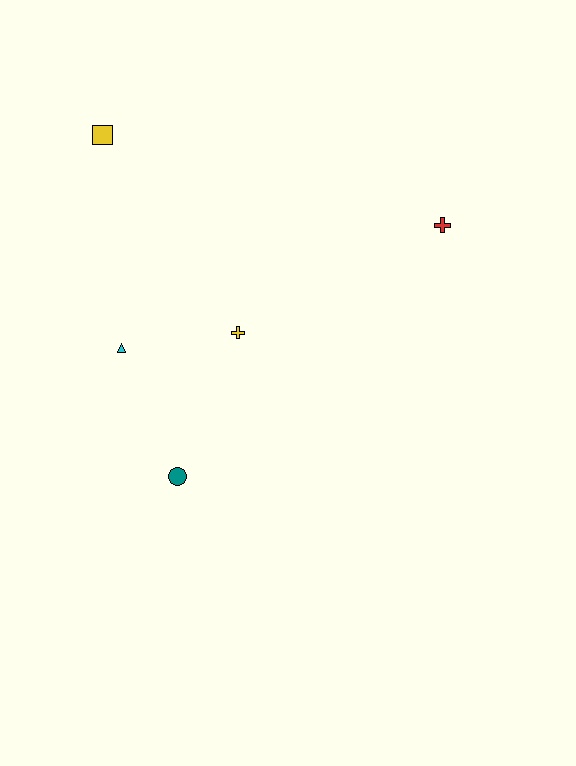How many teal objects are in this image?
There is 1 teal object.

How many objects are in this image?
There are 5 objects.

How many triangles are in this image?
There is 1 triangle.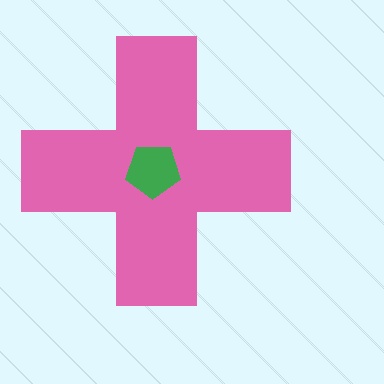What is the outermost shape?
The pink cross.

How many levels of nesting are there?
2.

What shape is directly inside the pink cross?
The green pentagon.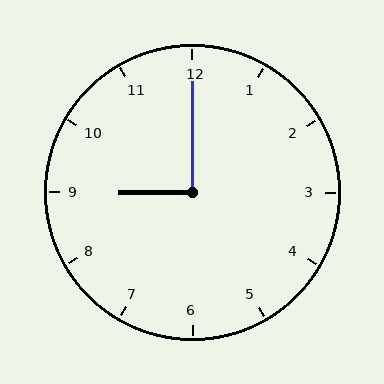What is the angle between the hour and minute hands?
Approximately 90 degrees.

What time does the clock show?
9:00.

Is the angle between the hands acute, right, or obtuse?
It is right.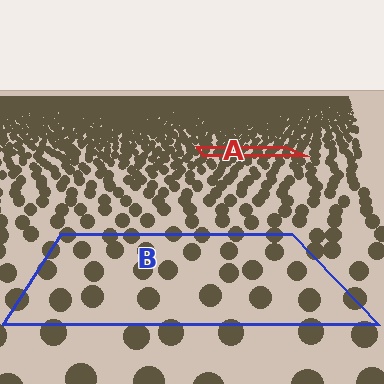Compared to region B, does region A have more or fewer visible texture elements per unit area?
Region A has more texture elements per unit area — they are packed more densely because it is farther away.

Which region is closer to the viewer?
Region B is closer. The texture elements there are larger and more spread out.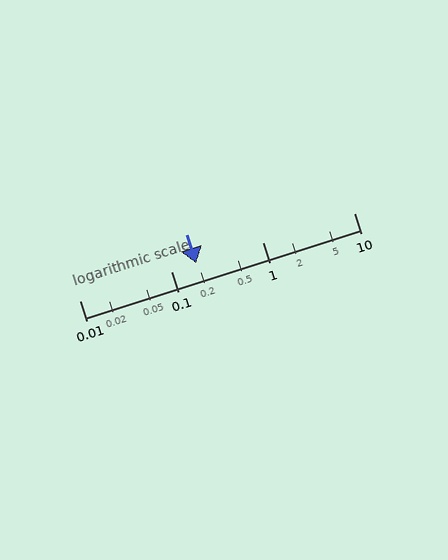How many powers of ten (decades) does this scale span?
The scale spans 3 decades, from 0.01 to 10.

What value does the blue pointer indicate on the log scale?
The pointer indicates approximately 0.19.